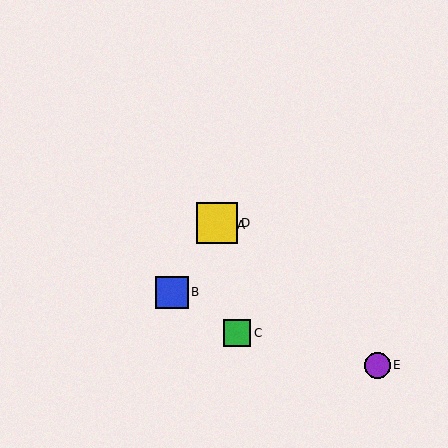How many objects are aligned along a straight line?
3 objects (A, B, D) are aligned along a straight line.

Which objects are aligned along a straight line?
Objects A, B, D are aligned along a straight line.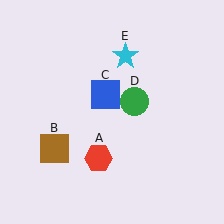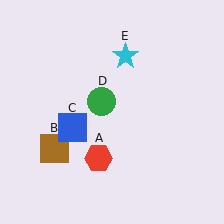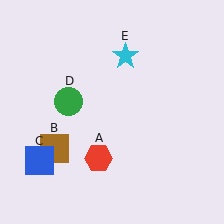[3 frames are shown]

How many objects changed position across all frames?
2 objects changed position: blue square (object C), green circle (object D).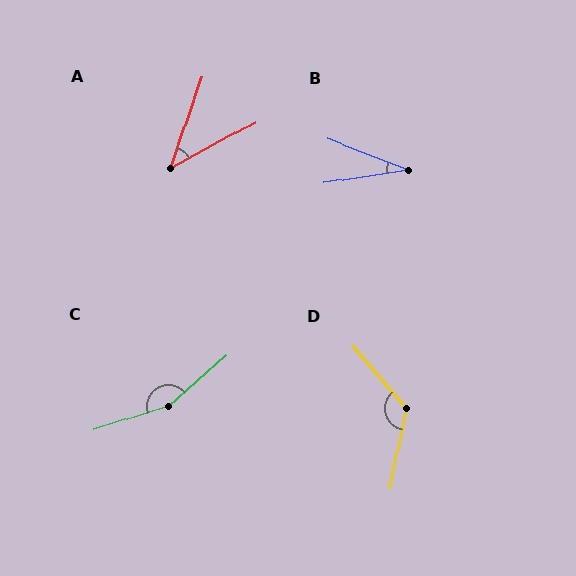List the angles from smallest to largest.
B (29°), A (43°), D (129°), C (157°).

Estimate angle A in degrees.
Approximately 43 degrees.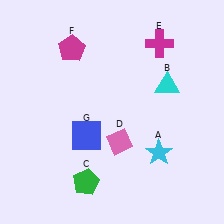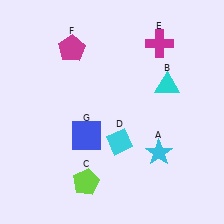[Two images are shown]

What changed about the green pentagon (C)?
In Image 1, C is green. In Image 2, it changed to lime.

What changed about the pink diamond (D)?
In Image 1, D is pink. In Image 2, it changed to cyan.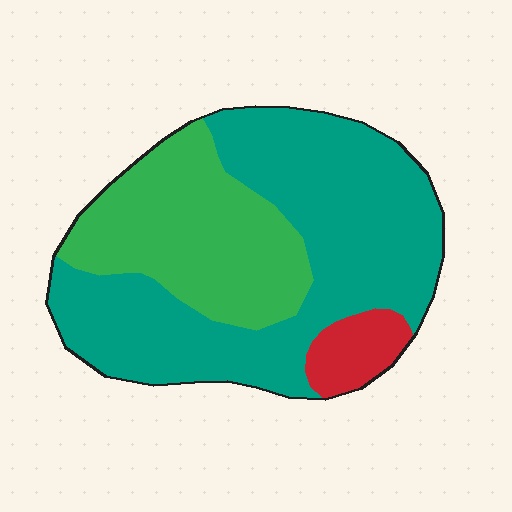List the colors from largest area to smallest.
From largest to smallest: teal, green, red.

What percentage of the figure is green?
Green covers 33% of the figure.